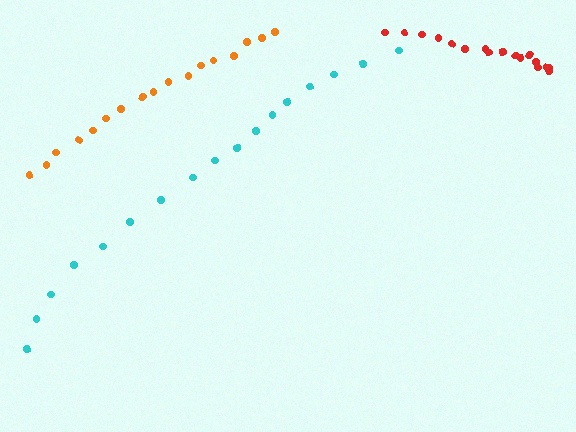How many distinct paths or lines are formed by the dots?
There are 3 distinct paths.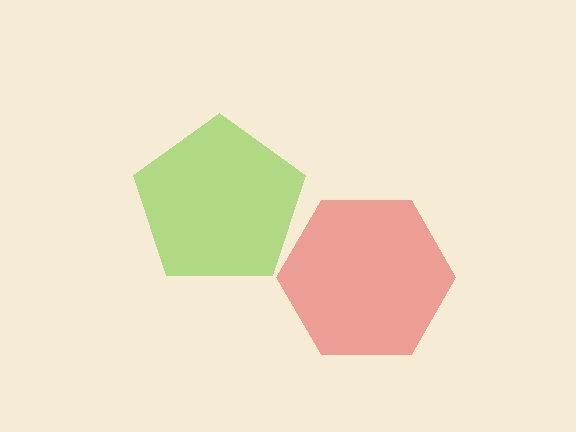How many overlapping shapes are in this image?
There are 2 overlapping shapes in the image.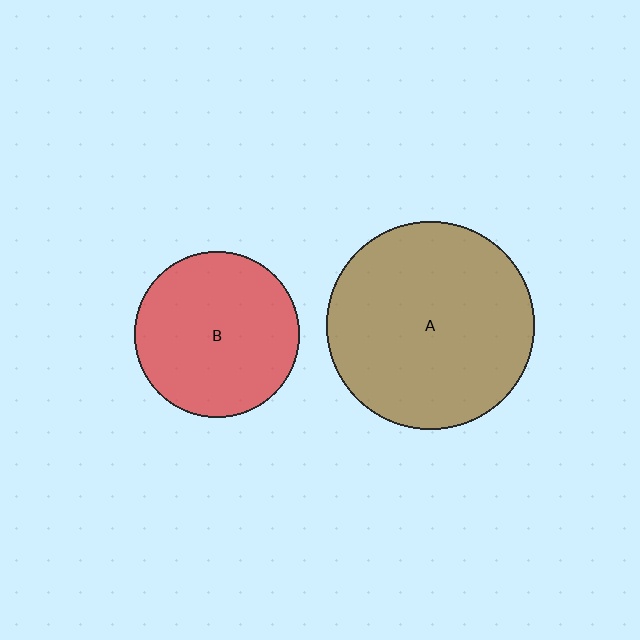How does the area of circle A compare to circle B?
Approximately 1.6 times.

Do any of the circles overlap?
No, none of the circles overlap.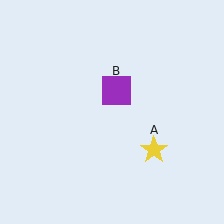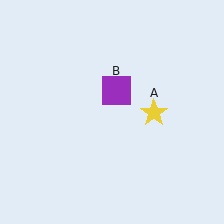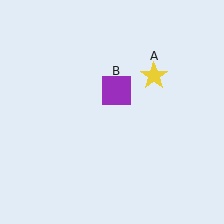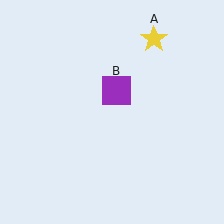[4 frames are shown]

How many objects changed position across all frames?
1 object changed position: yellow star (object A).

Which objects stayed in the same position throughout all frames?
Purple square (object B) remained stationary.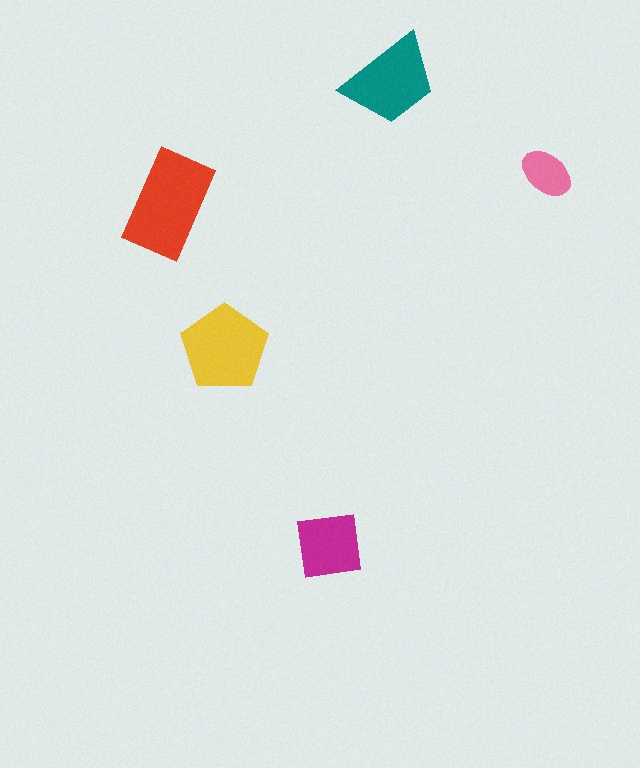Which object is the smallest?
The pink ellipse.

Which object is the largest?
The red rectangle.